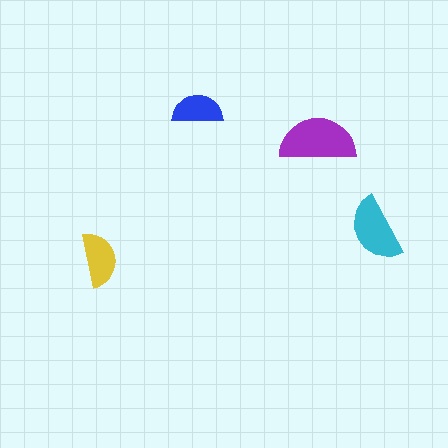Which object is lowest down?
The yellow semicircle is bottommost.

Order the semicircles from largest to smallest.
the purple one, the cyan one, the yellow one, the blue one.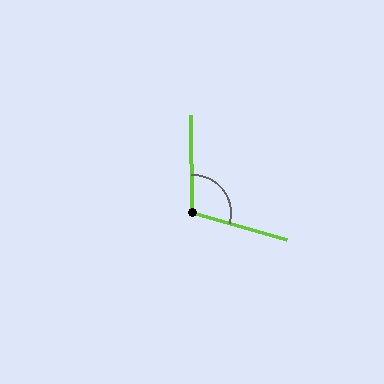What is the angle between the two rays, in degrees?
Approximately 106 degrees.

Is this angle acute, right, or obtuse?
It is obtuse.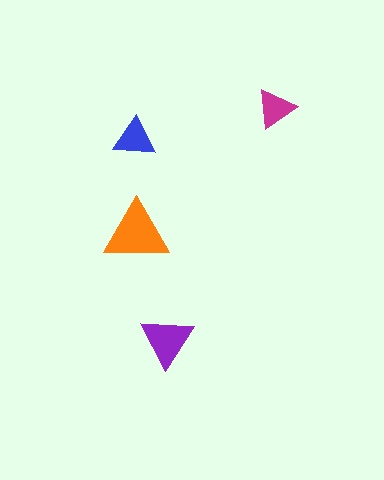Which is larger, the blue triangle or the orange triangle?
The orange one.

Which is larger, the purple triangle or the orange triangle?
The orange one.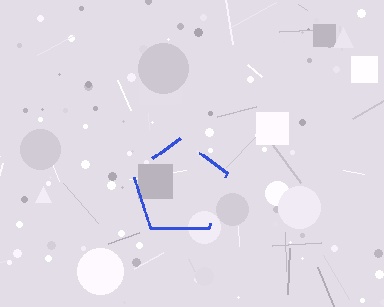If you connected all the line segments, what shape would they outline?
They would outline a pentagon.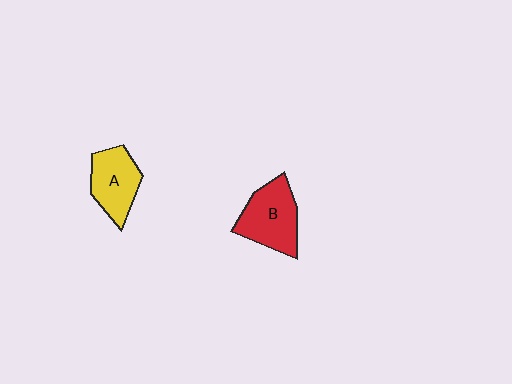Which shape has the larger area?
Shape B (red).